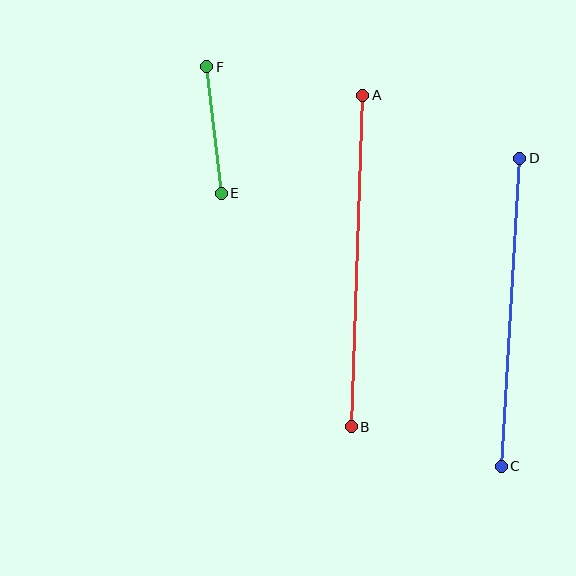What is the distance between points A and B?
The distance is approximately 331 pixels.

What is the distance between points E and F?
The distance is approximately 127 pixels.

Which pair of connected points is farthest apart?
Points A and B are farthest apart.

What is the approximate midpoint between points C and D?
The midpoint is at approximately (511, 312) pixels.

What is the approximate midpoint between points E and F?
The midpoint is at approximately (214, 130) pixels.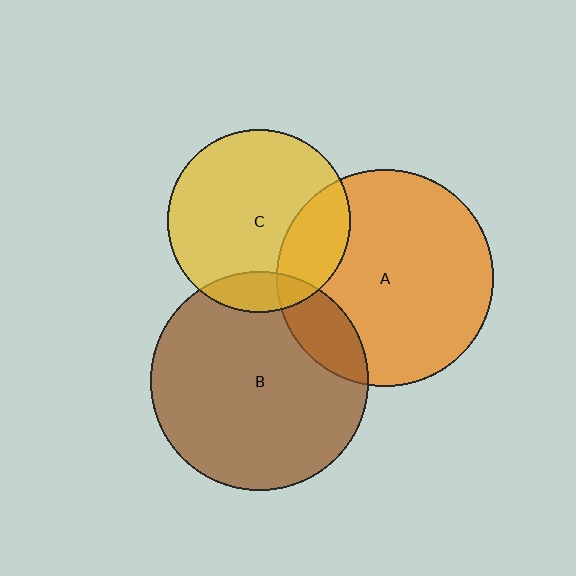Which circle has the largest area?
Circle B (brown).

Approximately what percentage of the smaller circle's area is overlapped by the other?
Approximately 25%.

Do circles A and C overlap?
Yes.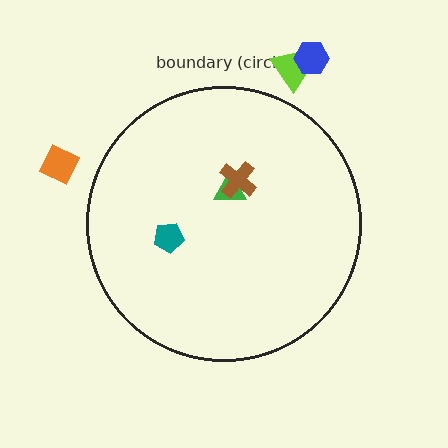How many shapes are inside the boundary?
3 inside, 3 outside.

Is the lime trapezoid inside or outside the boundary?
Outside.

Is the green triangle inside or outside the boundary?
Inside.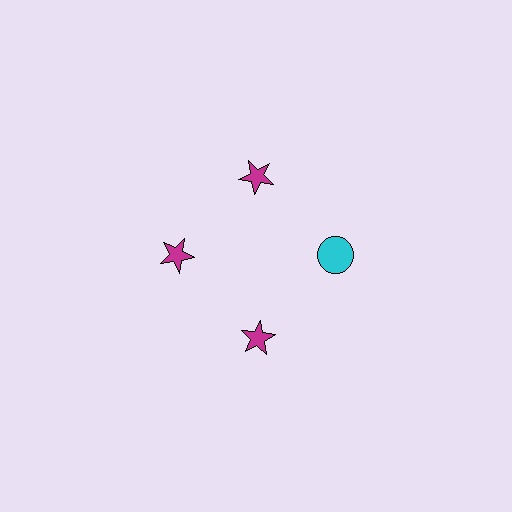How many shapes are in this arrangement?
There are 4 shapes arranged in a ring pattern.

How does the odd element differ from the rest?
It differs in both color (cyan instead of magenta) and shape (circle instead of star).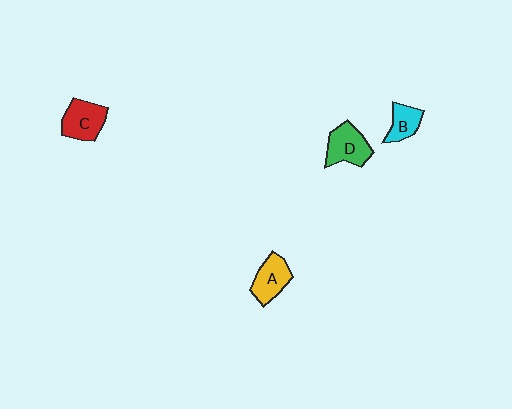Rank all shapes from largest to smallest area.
From largest to smallest: D (green), C (red), A (yellow), B (cyan).